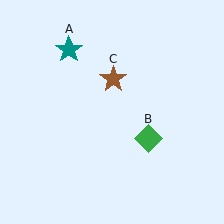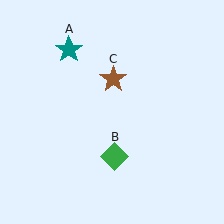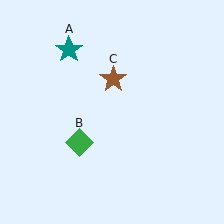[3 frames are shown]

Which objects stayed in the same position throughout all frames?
Teal star (object A) and brown star (object C) remained stationary.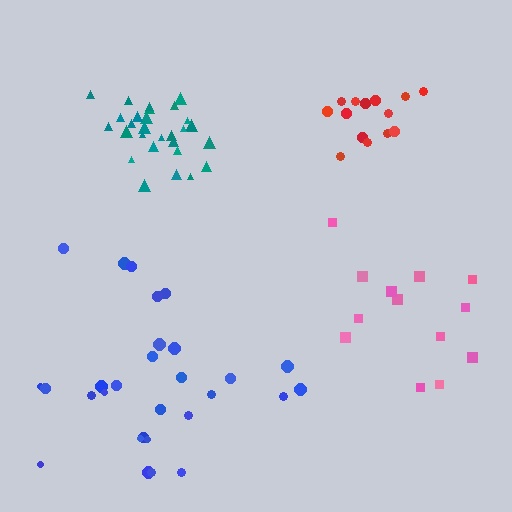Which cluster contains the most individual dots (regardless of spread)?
Teal (29).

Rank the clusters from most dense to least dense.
teal, red, blue, pink.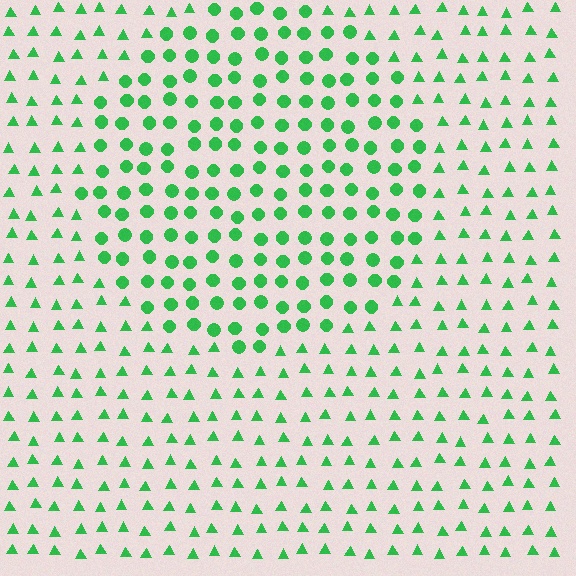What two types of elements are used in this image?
The image uses circles inside the circle region and triangles outside it.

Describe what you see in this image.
The image is filled with small green elements arranged in a uniform grid. A circle-shaped region contains circles, while the surrounding area contains triangles. The boundary is defined purely by the change in element shape.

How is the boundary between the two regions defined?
The boundary is defined by a change in element shape: circles inside vs. triangles outside. All elements share the same color and spacing.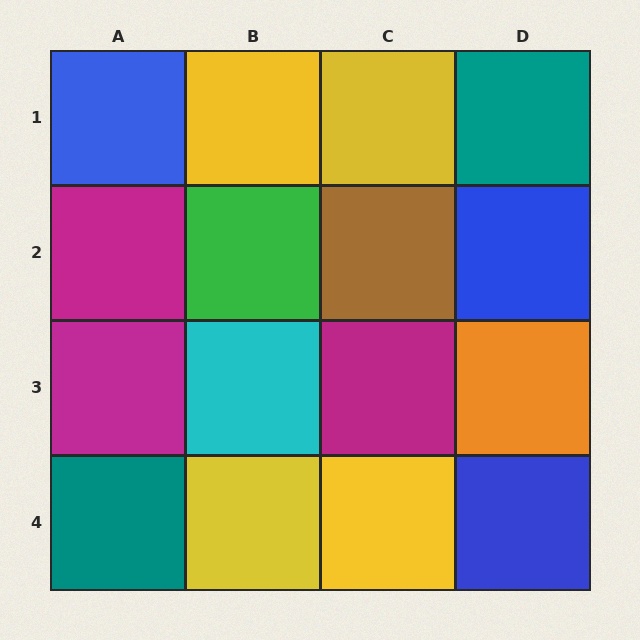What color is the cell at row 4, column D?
Blue.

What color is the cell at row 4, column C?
Yellow.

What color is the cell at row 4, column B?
Yellow.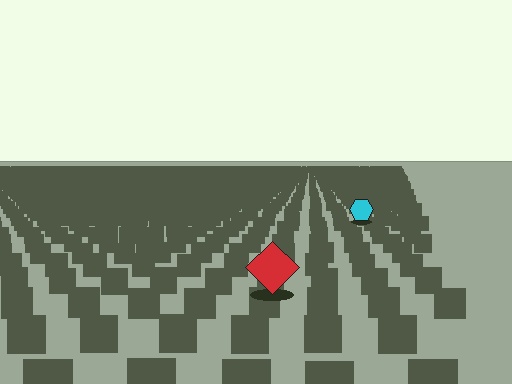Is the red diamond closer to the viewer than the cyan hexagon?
Yes. The red diamond is closer — you can tell from the texture gradient: the ground texture is coarser near it.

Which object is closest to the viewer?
The red diamond is closest. The texture marks near it are larger and more spread out.